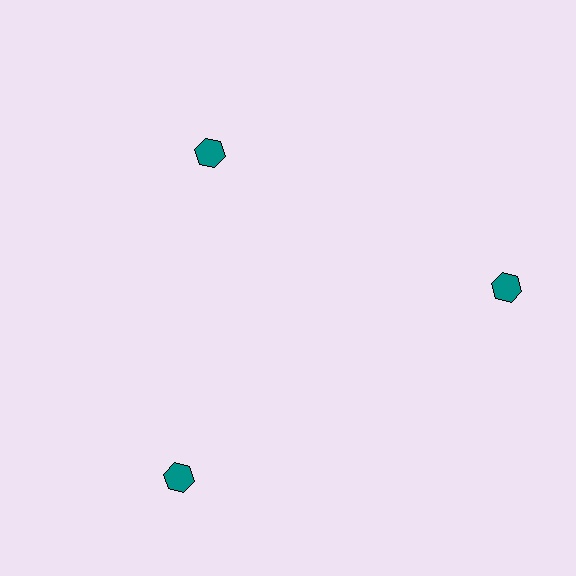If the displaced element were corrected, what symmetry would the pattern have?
It would have 3-fold rotational symmetry — the pattern would map onto itself every 120 degrees.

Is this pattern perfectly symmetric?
No. The 3 teal hexagons are arranged in a ring, but one element near the 11 o'clock position is pulled inward toward the center, breaking the 3-fold rotational symmetry.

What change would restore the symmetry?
The symmetry would be restored by moving it outward, back onto the ring so that all 3 hexagons sit at equal angles and equal distance from the center.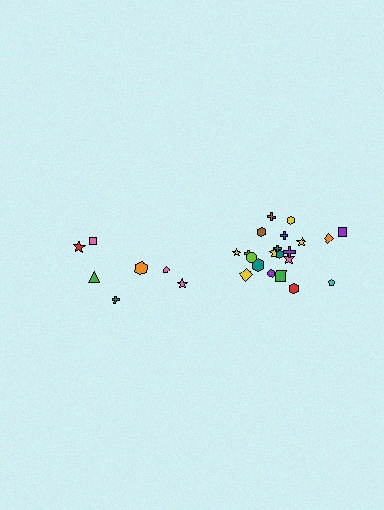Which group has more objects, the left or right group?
The right group.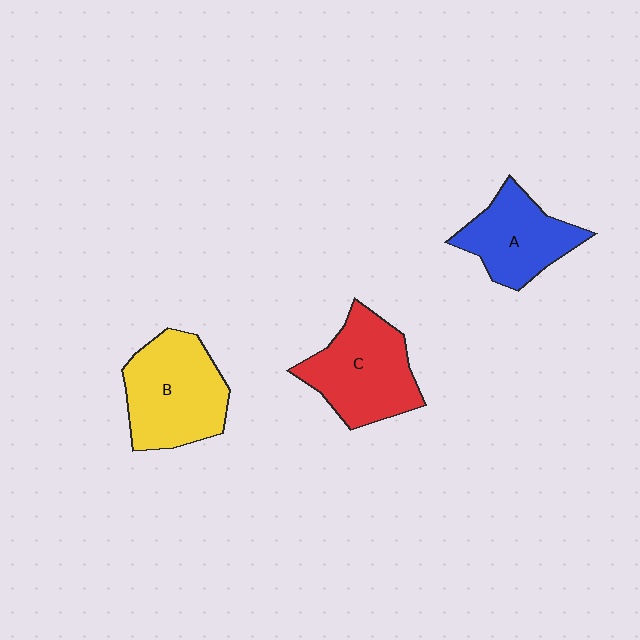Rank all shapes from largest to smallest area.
From largest to smallest: B (yellow), C (red), A (blue).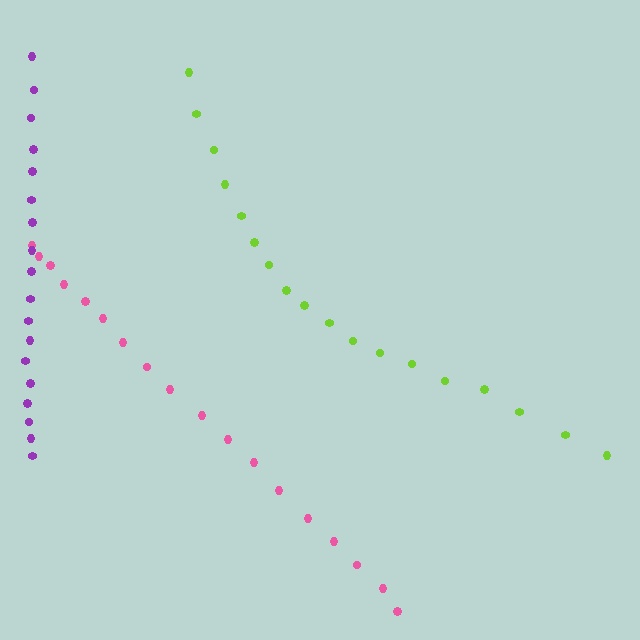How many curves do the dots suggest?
There are 3 distinct paths.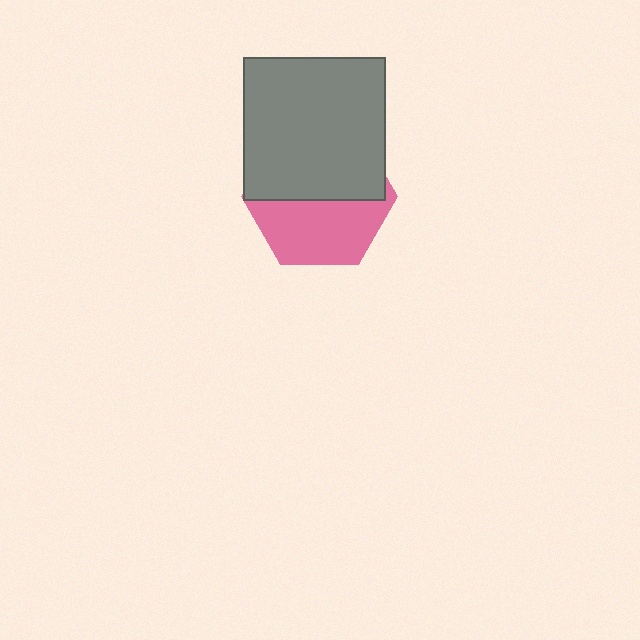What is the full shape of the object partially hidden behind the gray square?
The partially hidden object is a pink hexagon.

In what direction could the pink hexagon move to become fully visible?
The pink hexagon could move down. That would shift it out from behind the gray square entirely.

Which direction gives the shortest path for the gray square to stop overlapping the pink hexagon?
Moving up gives the shortest separation.